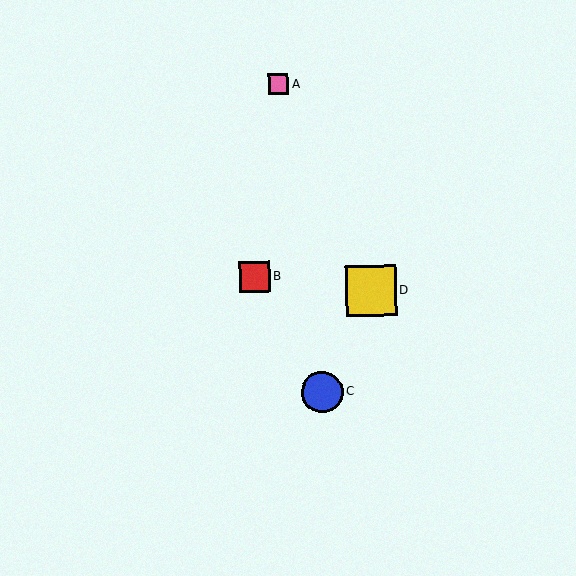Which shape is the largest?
The yellow square (labeled D) is the largest.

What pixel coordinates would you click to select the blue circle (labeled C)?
Click at (322, 392) to select the blue circle C.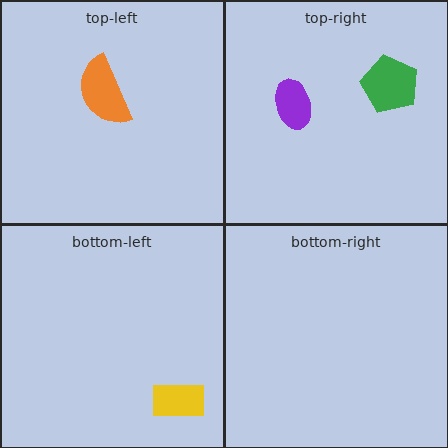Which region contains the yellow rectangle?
The bottom-left region.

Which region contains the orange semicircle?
The top-left region.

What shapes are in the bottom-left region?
The yellow rectangle.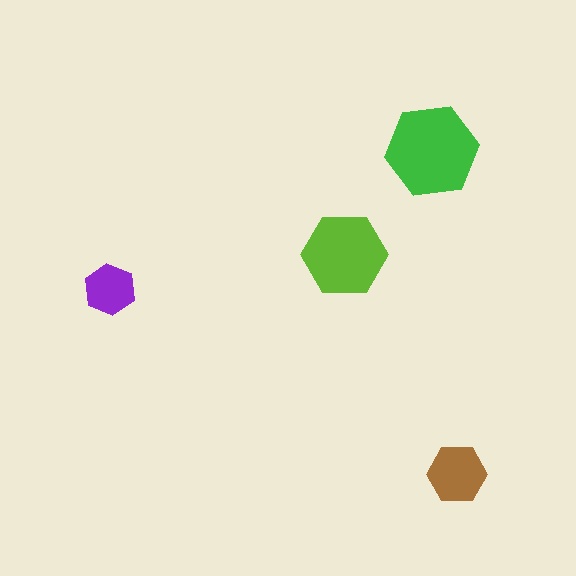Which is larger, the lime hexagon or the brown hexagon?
The lime one.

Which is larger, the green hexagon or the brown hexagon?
The green one.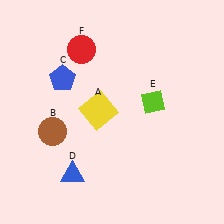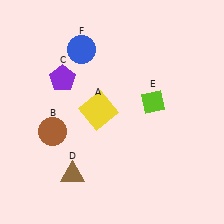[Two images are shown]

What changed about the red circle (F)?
In Image 1, F is red. In Image 2, it changed to blue.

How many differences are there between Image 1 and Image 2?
There are 3 differences between the two images.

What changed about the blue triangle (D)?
In Image 1, D is blue. In Image 2, it changed to brown.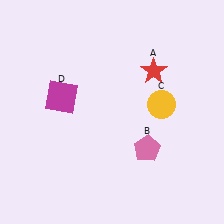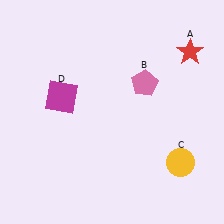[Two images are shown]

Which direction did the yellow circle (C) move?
The yellow circle (C) moved down.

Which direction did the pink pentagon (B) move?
The pink pentagon (B) moved up.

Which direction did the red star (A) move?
The red star (A) moved right.